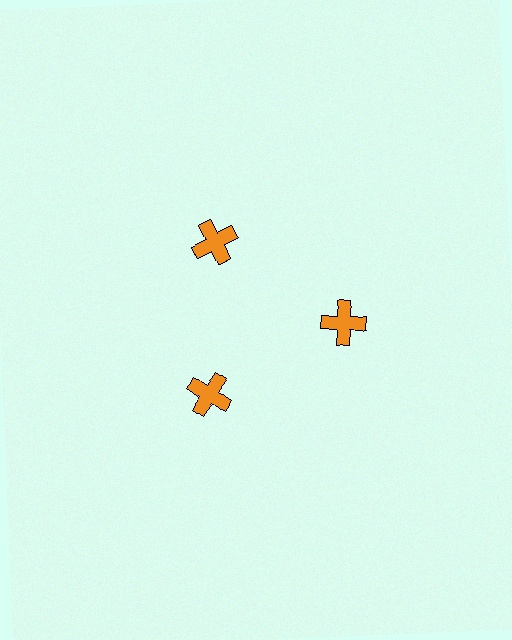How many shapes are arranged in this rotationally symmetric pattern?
There are 3 shapes, arranged in 3 groups of 1.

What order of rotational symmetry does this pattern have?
This pattern has 3-fold rotational symmetry.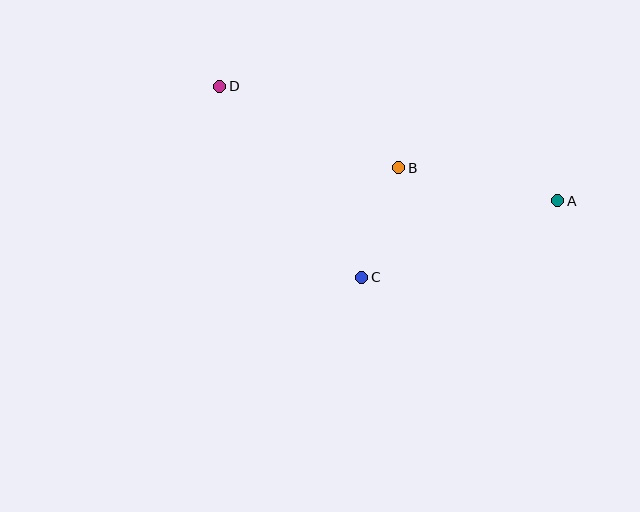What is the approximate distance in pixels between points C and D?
The distance between C and D is approximately 238 pixels.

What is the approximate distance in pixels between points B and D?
The distance between B and D is approximately 197 pixels.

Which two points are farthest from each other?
Points A and D are farthest from each other.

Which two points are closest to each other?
Points B and C are closest to each other.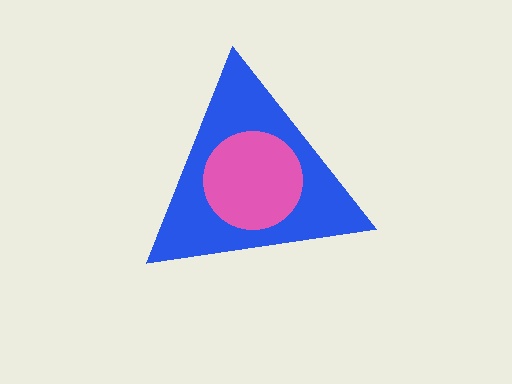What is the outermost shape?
The blue triangle.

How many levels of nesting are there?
2.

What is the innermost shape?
The pink circle.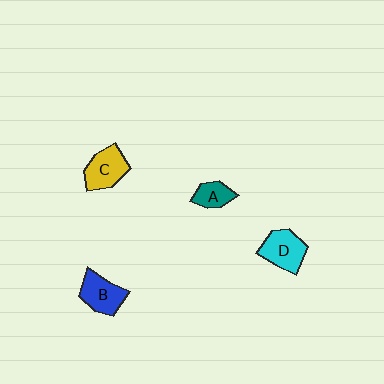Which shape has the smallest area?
Shape A (teal).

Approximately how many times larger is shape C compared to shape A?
Approximately 1.6 times.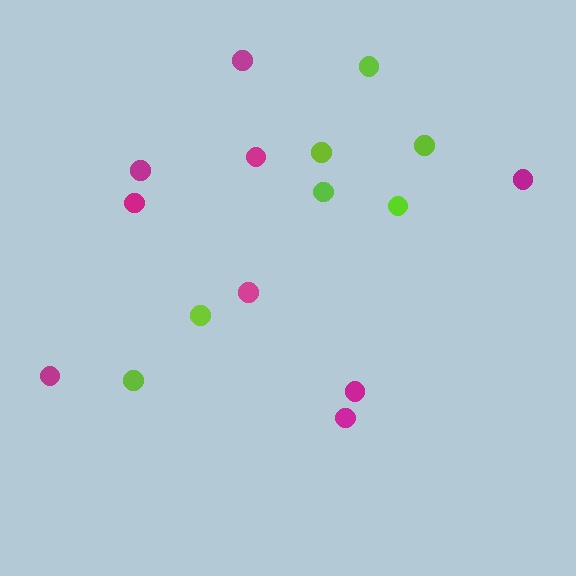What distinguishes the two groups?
There are 2 groups: one group of lime circles (7) and one group of magenta circles (9).